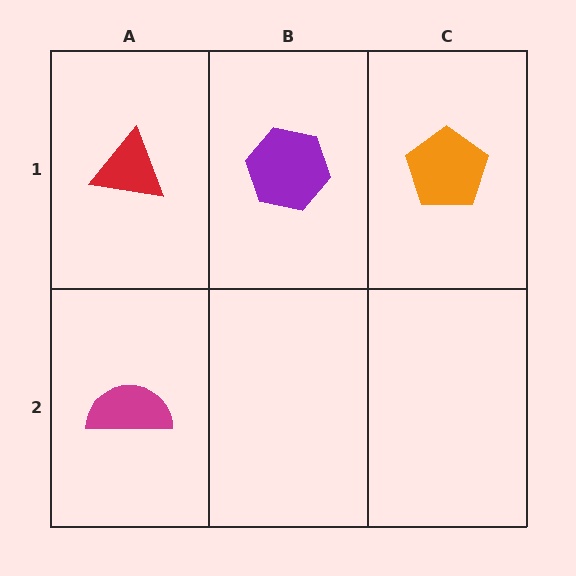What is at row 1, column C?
An orange pentagon.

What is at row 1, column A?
A red triangle.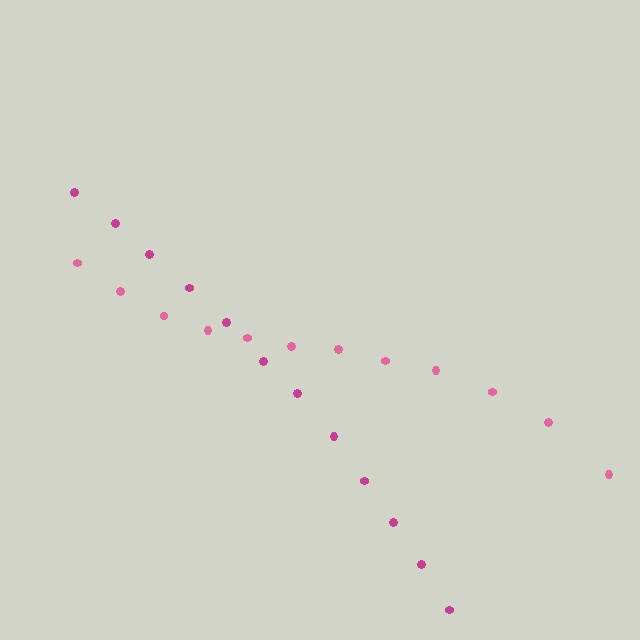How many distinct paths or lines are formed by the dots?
There are 2 distinct paths.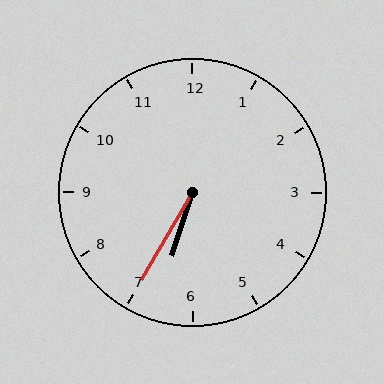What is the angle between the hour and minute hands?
Approximately 12 degrees.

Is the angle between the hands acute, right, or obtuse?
It is acute.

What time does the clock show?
6:35.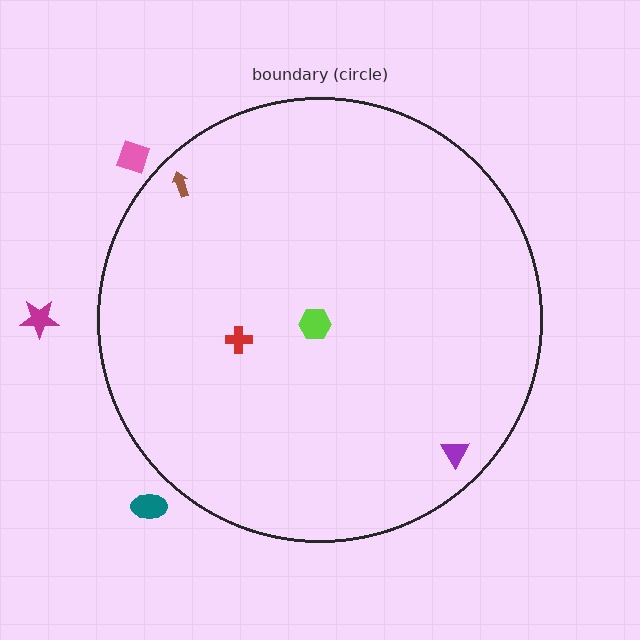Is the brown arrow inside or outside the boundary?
Inside.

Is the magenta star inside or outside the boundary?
Outside.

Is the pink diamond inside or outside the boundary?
Outside.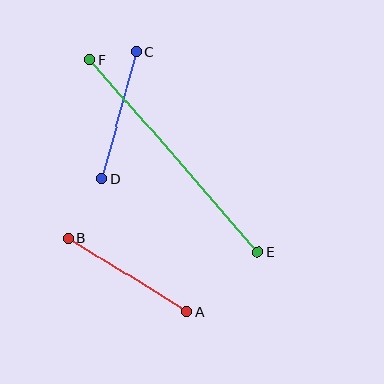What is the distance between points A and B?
The distance is approximately 139 pixels.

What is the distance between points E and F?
The distance is approximately 256 pixels.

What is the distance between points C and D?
The distance is approximately 130 pixels.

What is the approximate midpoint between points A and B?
The midpoint is at approximately (128, 275) pixels.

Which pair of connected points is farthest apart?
Points E and F are farthest apart.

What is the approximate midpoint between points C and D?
The midpoint is at approximately (119, 115) pixels.